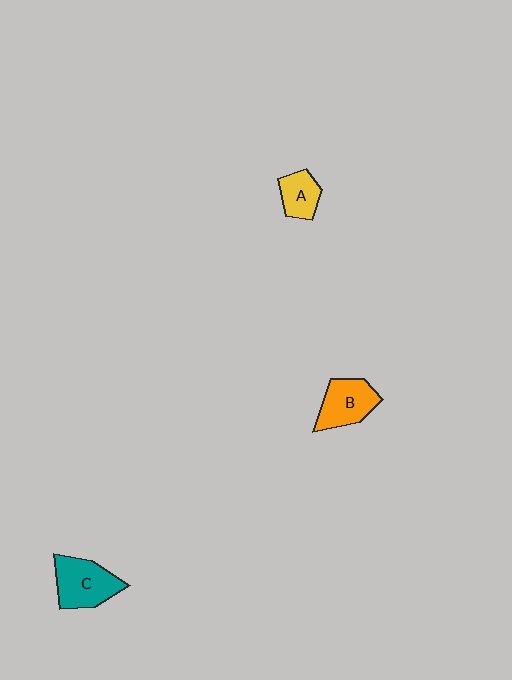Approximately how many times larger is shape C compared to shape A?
Approximately 1.7 times.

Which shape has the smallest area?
Shape A (yellow).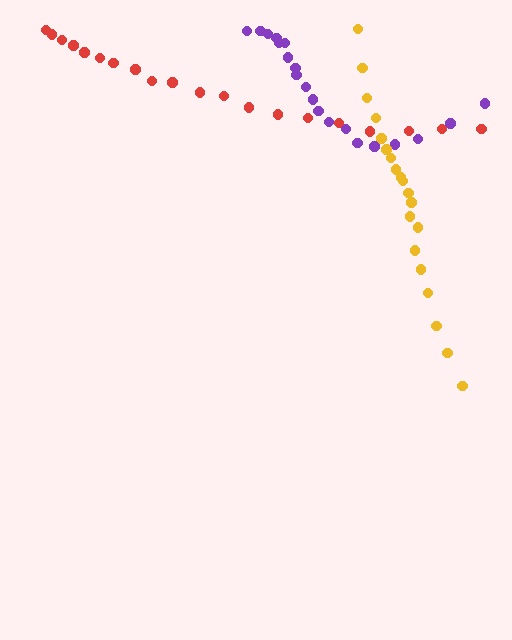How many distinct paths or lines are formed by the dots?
There are 3 distinct paths.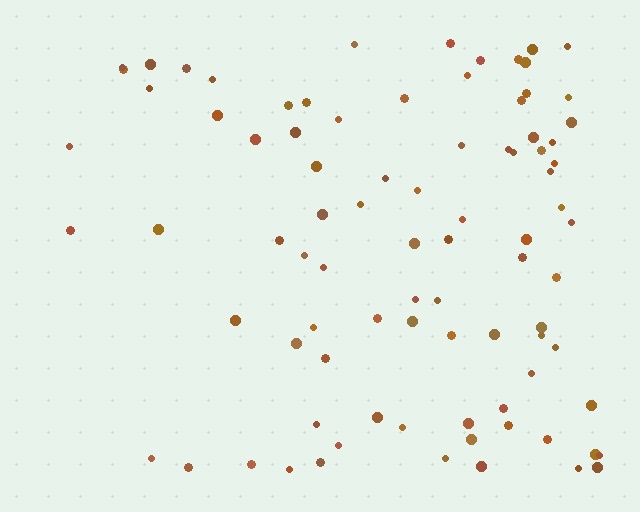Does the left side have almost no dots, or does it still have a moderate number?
Still a moderate number, just noticeably fewer than the right.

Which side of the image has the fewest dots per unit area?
The left.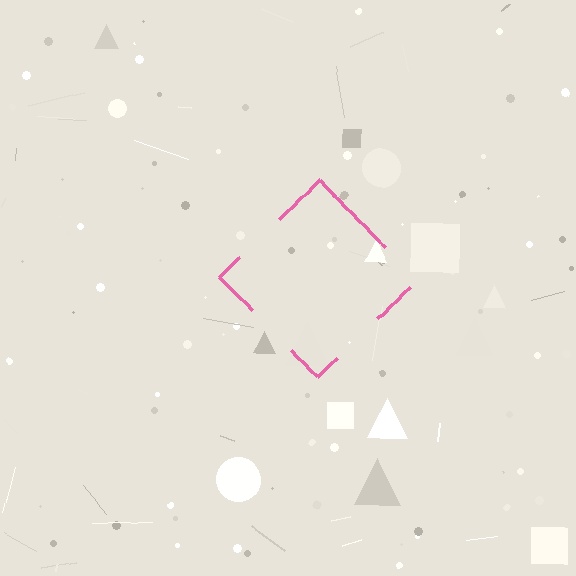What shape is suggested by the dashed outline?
The dashed outline suggests a diamond.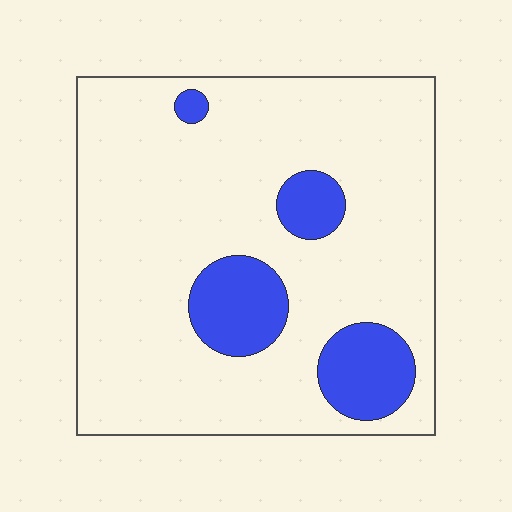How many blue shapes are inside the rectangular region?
4.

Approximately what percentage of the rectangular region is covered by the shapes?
Approximately 15%.